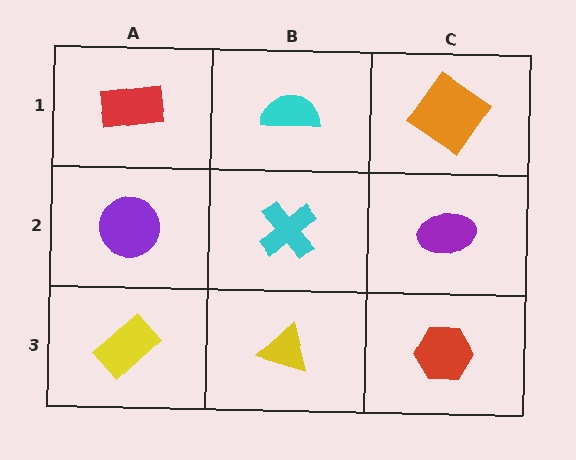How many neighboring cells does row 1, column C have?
2.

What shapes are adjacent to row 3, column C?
A purple ellipse (row 2, column C), a yellow triangle (row 3, column B).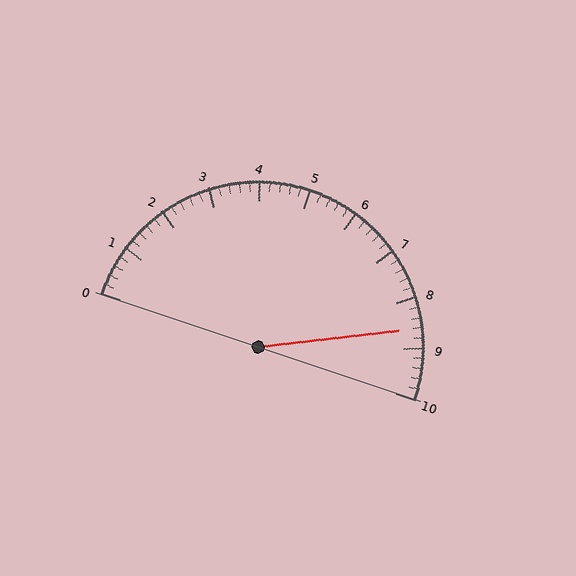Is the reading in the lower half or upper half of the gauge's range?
The reading is in the upper half of the range (0 to 10).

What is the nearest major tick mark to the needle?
The nearest major tick mark is 9.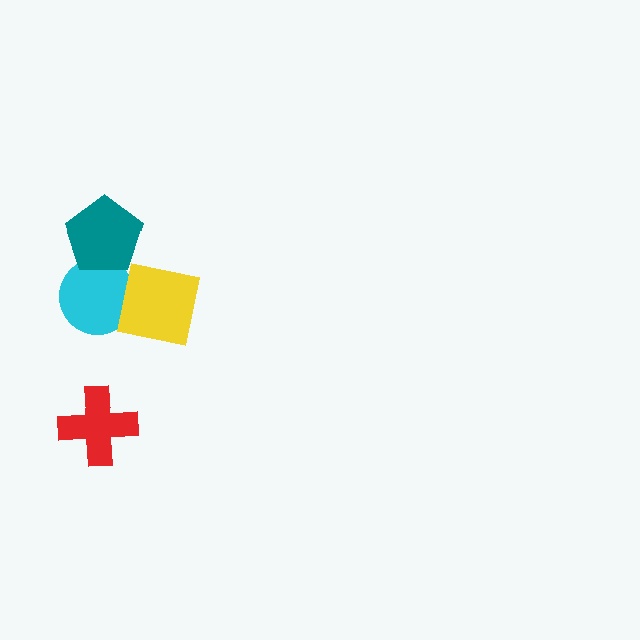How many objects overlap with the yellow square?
1 object overlaps with the yellow square.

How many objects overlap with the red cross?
0 objects overlap with the red cross.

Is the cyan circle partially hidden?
Yes, it is partially covered by another shape.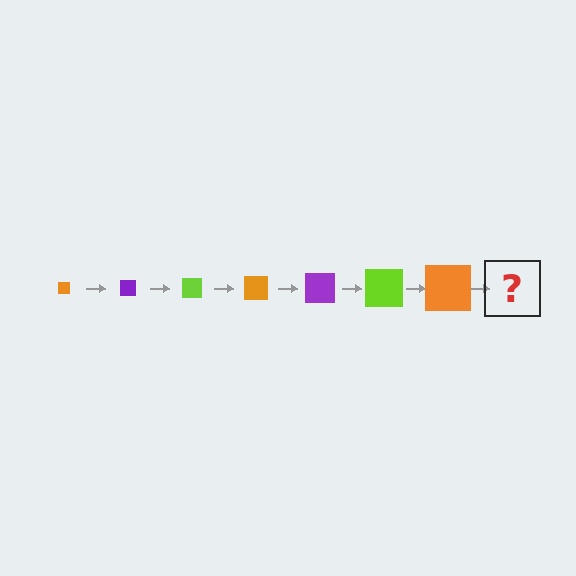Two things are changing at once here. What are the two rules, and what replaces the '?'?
The two rules are that the square grows larger each step and the color cycles through orange, purple, and lime. The '?' should be a purple square, larger than the previous one.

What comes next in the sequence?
The next element should be a purple square, larger than the previous one.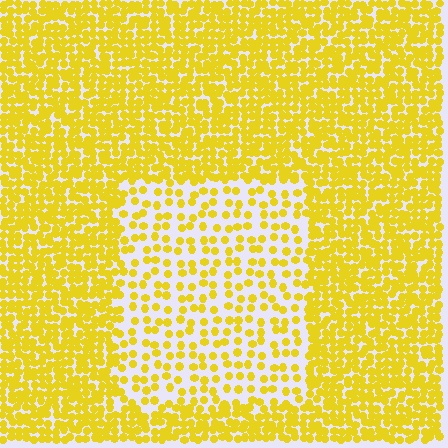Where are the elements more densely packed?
The elements are more densely packed outside the rectangle boundary.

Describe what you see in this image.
The image contains small yellow elements arranged at two different densities. A rectangle-shaped region is visible where the elements are less densely packed than the surrounding area.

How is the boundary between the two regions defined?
The boundary is defined by a change in element density (approximately 2.4x ratio). All elements are the same color, size, and shape.